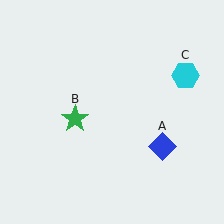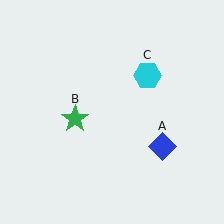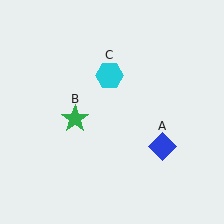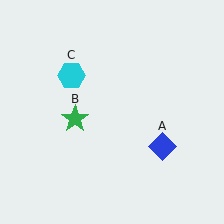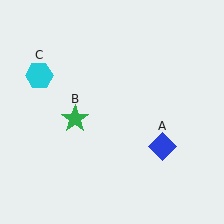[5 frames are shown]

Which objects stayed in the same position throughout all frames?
Blue diamond (object A) and green star (object B) remained stationary.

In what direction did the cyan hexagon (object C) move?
The cyan hexagon (object C) moved left.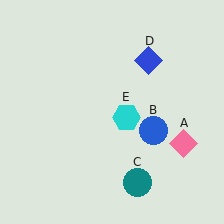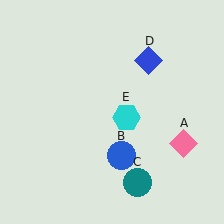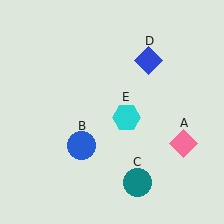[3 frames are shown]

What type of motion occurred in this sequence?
The blue circle (object B) rotated clockwise around the center of the scene.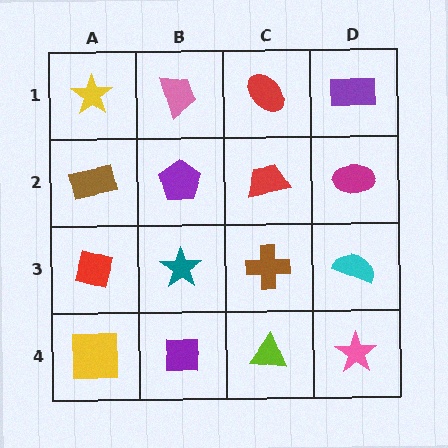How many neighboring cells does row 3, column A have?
3.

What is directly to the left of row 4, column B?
A yellow square.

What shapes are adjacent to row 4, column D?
A cyan semicircle (row 3, column D), a lime triangle (row 4, column C).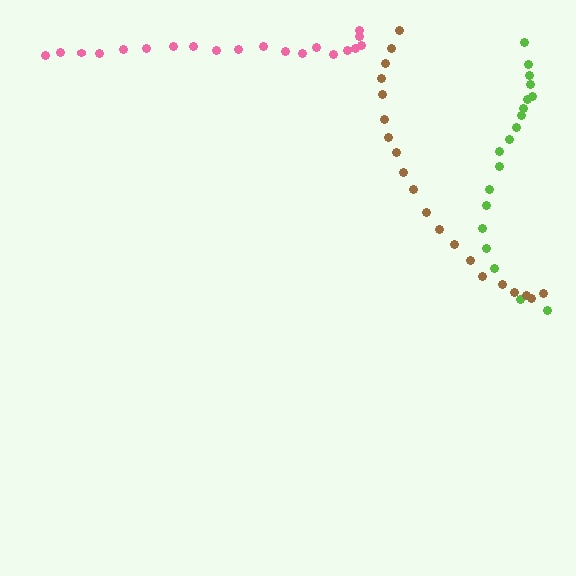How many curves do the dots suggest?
There are 3 distinct paths.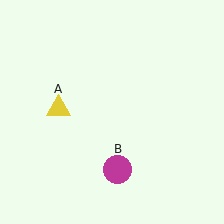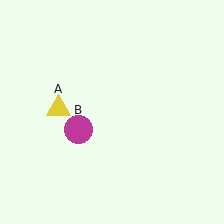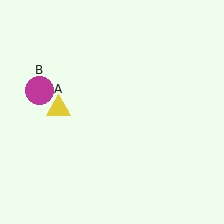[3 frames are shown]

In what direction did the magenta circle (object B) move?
The magenta circle (object B) moved up and to the left.